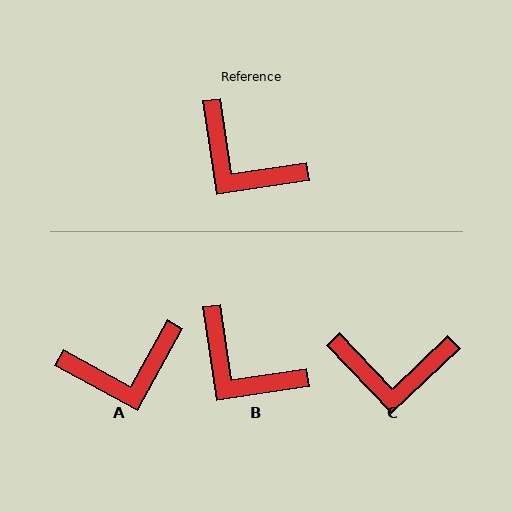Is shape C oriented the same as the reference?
No, it is off by about 35 degrees.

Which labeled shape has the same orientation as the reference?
B.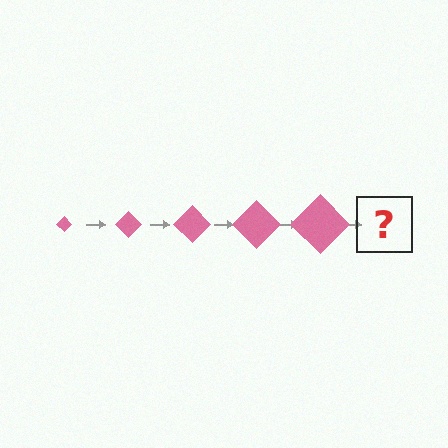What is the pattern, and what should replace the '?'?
The pattern is that the diamond gets progressively larger each step. The '?' should be a pink diamond, larger than the previous one.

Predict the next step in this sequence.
The next step is a pink diamond, larger than the previous one.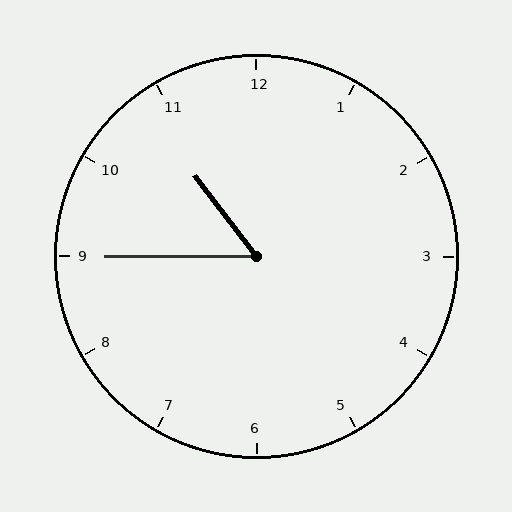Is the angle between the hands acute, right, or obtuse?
It is acute.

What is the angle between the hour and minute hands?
Approximately 52 degrees.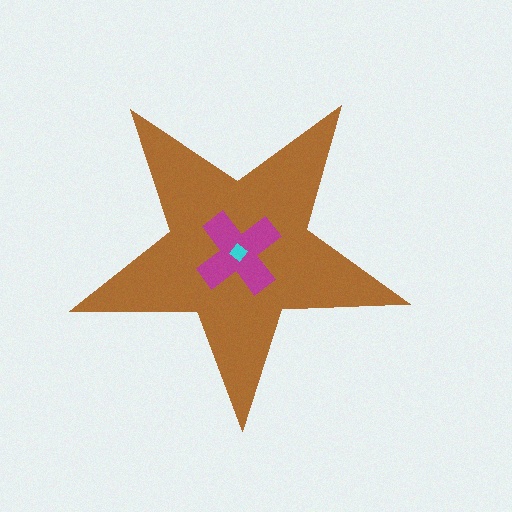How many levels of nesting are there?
3.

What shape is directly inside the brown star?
The magenta cross.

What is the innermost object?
The cyan diamond.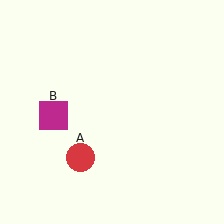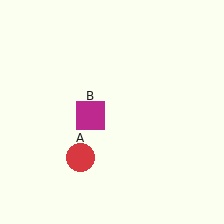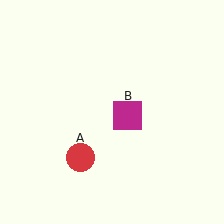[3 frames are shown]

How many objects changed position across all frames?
1 object changed position: magenta square (object B).